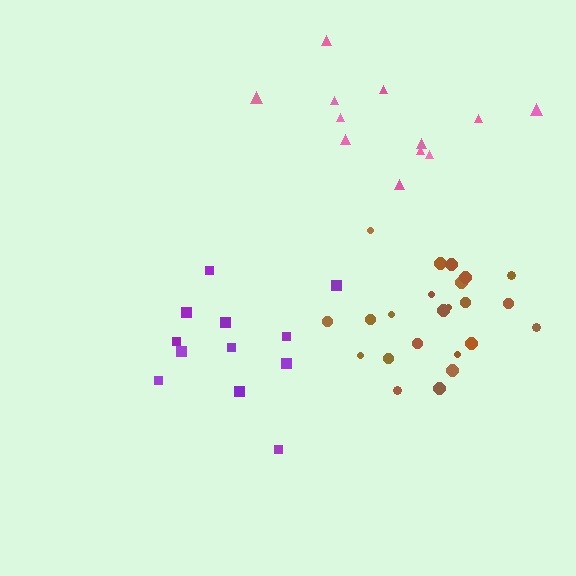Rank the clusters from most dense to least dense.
brown, pink, purple.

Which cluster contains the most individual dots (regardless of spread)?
Brown (23).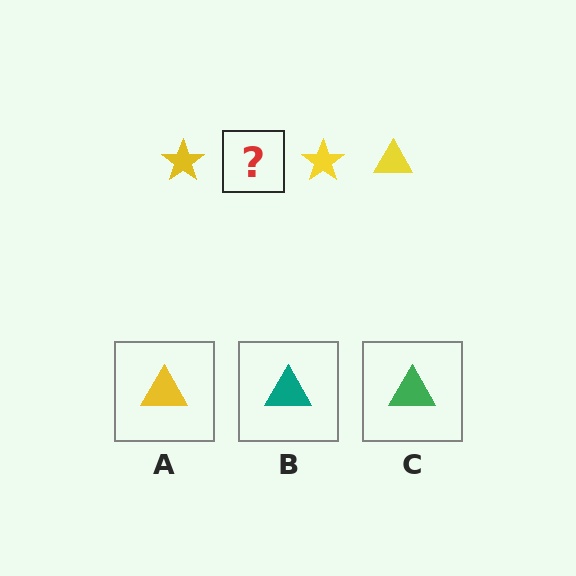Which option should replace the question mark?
Option A.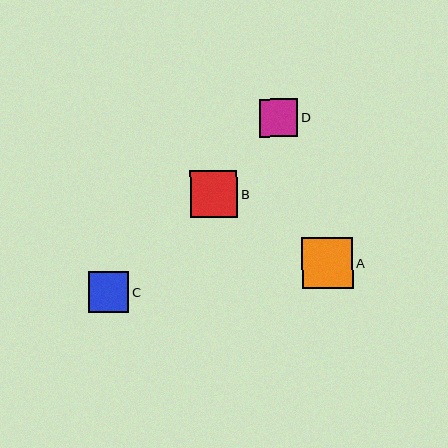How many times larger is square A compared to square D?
Square A is approximately 1.4 times the size of square D.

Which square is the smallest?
Square D is the smallest with a size of approximately 38 pixels.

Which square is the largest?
Square A is the largest with a size of approximately 52 pixels.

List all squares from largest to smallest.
From largest to smallest: A, B, C, D.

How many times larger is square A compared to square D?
Square A is approximately 1.4 times the size of square D.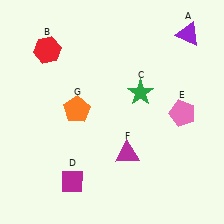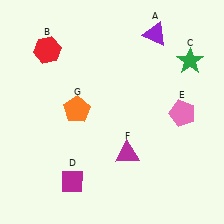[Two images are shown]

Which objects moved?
The objects that moved are: the purple triangle (A), the green star (C).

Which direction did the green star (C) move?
The green star (C) moved right.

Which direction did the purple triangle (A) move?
The purple triangle (A) moved left.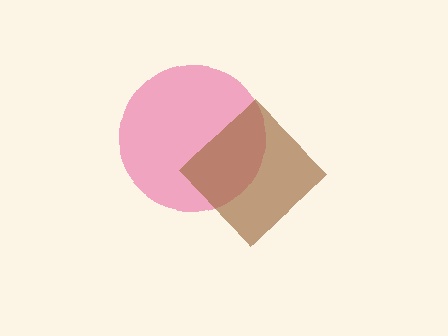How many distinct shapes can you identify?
There are 2 distinct shapes: a pink circle, a brown diamond.